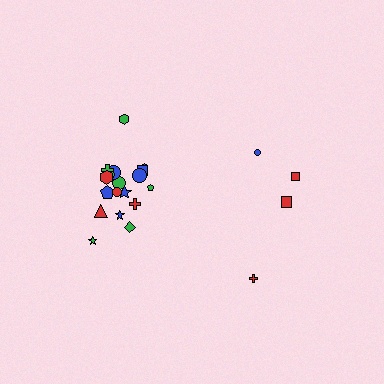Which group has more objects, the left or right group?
The left group.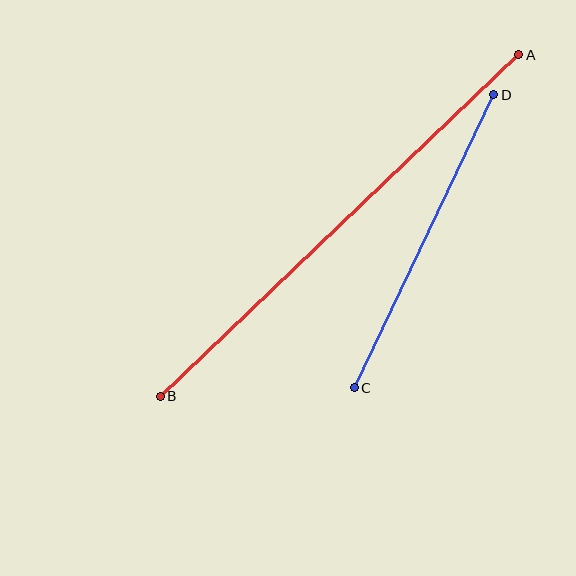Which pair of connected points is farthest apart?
Points A and B are farthest apart.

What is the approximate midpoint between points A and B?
The midpoint is at approximately (340, 226) pixels.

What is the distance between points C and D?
The distance is approximately 324 pixels.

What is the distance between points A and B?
The distance is approximately 495 pixels.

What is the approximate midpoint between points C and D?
The midpoint is at approximately (424, 241) pixels.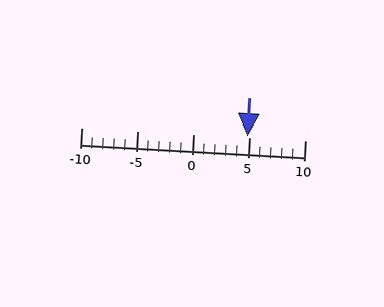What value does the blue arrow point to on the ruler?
The blue arrow points to approximately 5.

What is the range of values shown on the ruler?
The ruler shows values from -10 to 10.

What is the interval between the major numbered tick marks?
The major tick marks are spaced 5 units apart.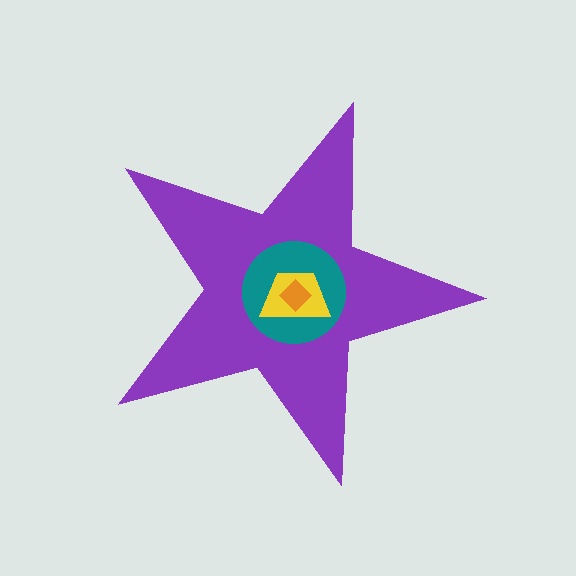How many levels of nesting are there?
4.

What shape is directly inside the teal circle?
The yellow trapezoid.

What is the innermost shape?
The orange diamond.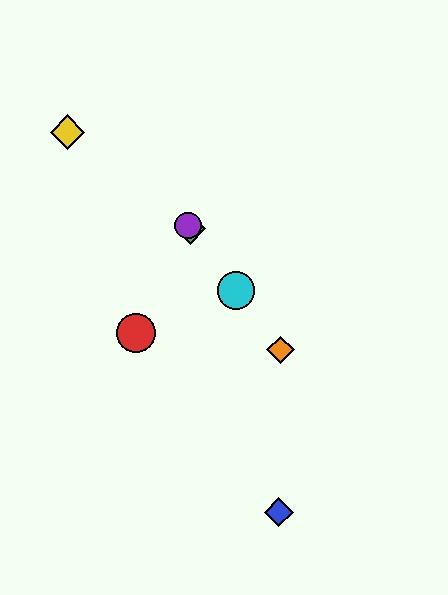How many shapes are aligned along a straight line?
4 shapes (the green diamond, the purple circle, the orange diamond, the cyan circle) are aligned along a straight line.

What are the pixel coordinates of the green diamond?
The green diamond is at (190, 229).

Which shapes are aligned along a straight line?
The green diamond, the purple circle, the orange diamond, the cyan circle are aligned along a straight line.